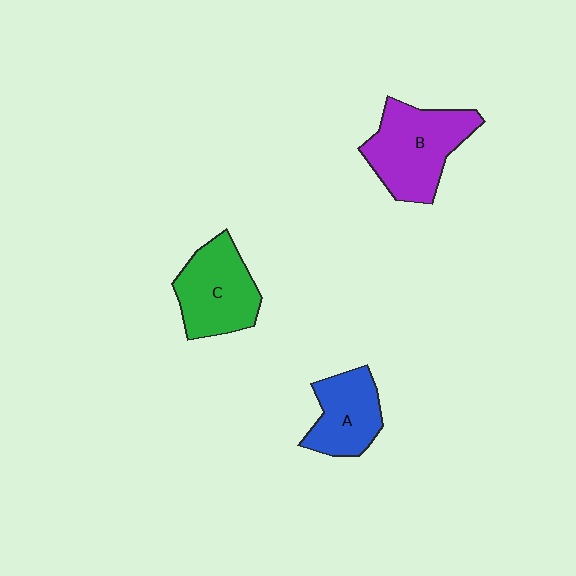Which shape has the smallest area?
Shape A (blue).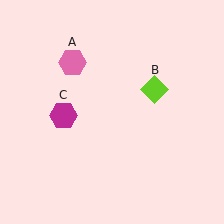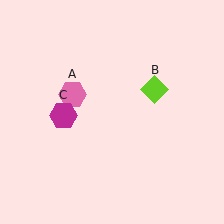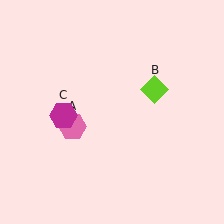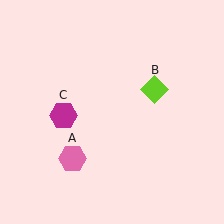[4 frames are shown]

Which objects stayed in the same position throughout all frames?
Lime diamond (object B) and magenta hexagon (object C) remained stationary.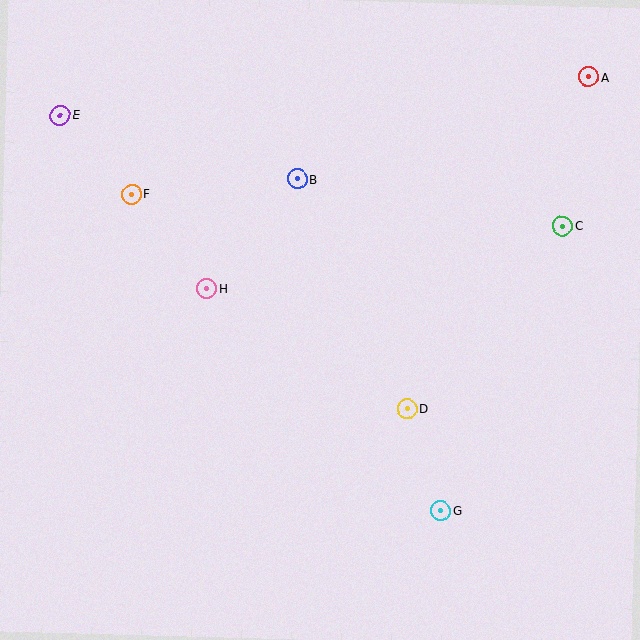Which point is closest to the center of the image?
Point H at (207, 289) is closest to the center.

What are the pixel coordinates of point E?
Point E is at (60, 115).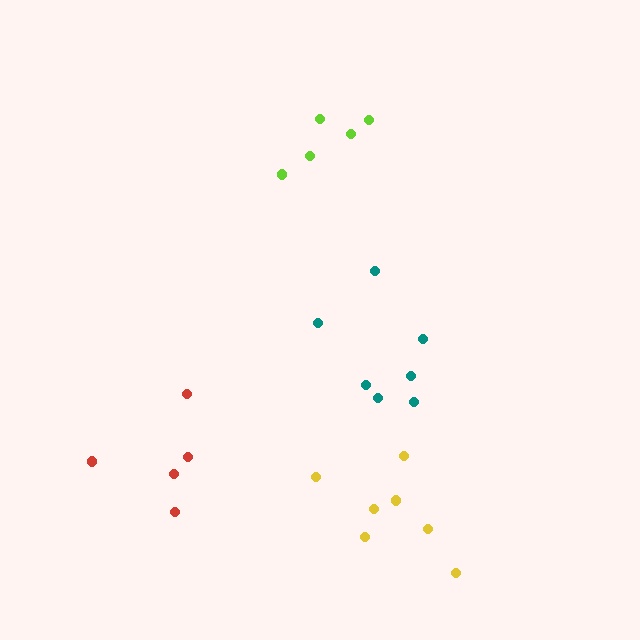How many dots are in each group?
Group 1: 8 dots, Group 2: 7 dots, Group 3: 5 dots, Group 4: 5 dots (25 total).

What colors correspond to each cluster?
The clusters are colored: yellow, teal, lime, red.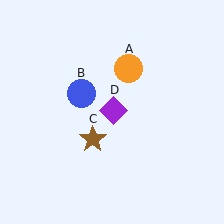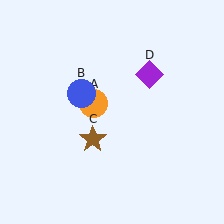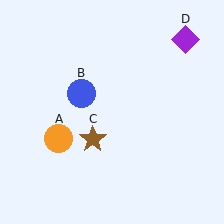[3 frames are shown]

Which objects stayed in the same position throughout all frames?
Blue circle (object B) and brown star (object C) remained stationary.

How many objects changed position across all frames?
2 objects changed position: orange circle (object A), purple diamond (object D).